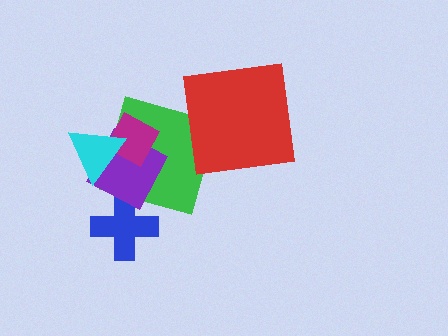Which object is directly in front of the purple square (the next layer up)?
The magenta diamond is directly in front of the purple square.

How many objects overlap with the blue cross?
0 objects overlap with the blue cross.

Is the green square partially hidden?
Yes, it is partially covered by another shape.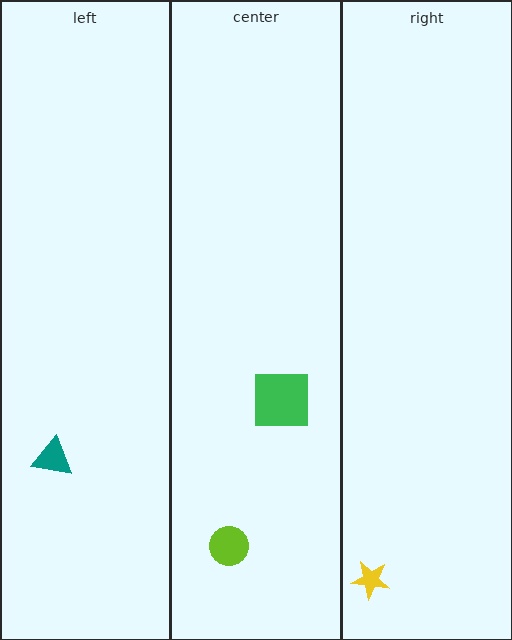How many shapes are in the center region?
2.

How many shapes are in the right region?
1.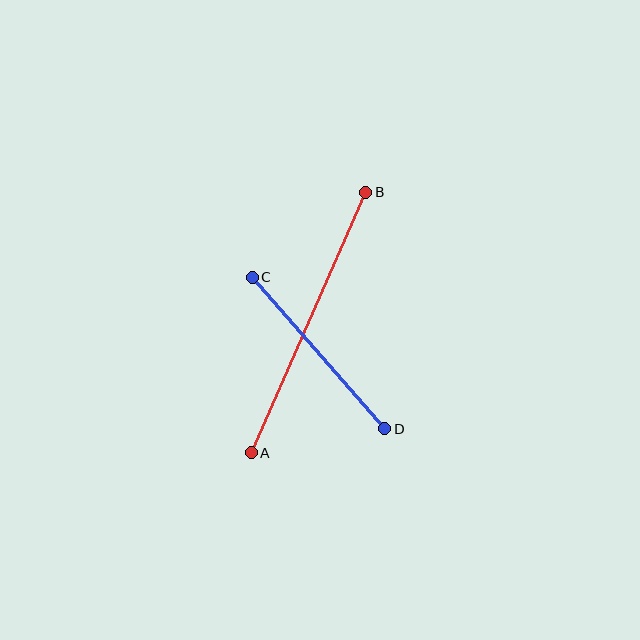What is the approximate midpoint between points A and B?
The midpoint is at approximately (309, 323) pixels.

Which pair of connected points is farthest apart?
Points A and B are farthest apart.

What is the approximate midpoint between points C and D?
The midpoint is at approximately (319, 353) pixels.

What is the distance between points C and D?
The distance is approximately 201 pixels.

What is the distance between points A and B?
The distance is approximately 285 pixels.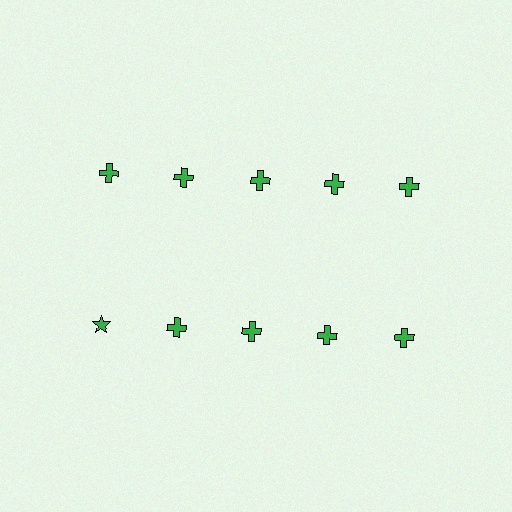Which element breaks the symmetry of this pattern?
The green star in the second row, leftmost column breaks the symmetry. All other shapes are green crosses.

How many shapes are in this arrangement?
There are 10 shapes arranged in a grid pattern.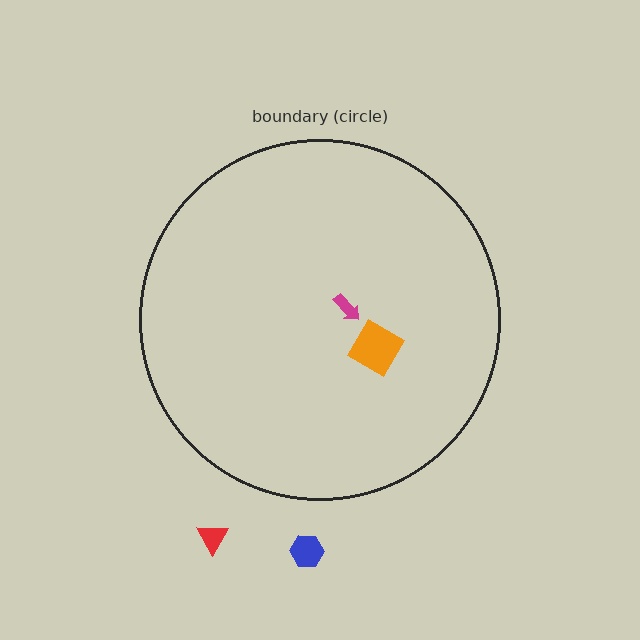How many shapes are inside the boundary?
2 inside, 2 outside.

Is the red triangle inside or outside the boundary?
Outside.